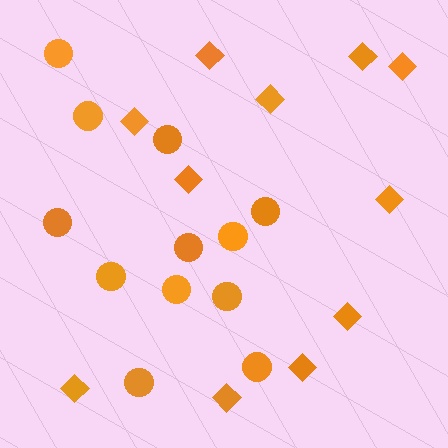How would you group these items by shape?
There are 2 groups: one group of diamonds (11) and one group of circles (12).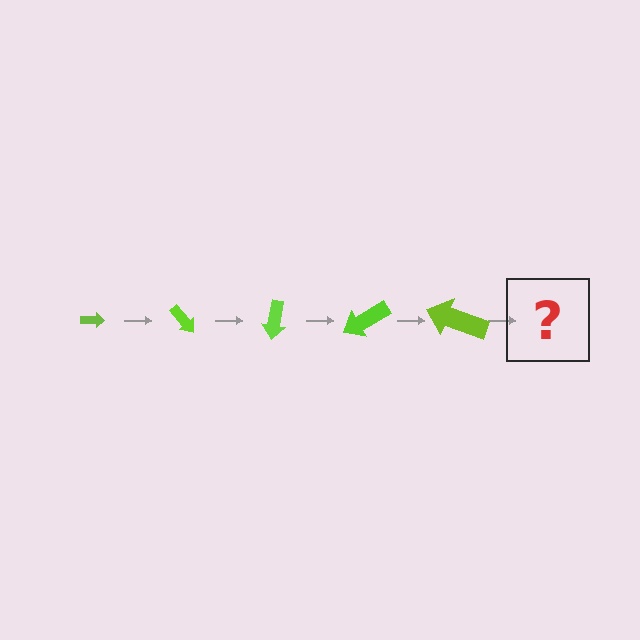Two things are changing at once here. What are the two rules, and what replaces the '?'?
The two rules are that the arrow grows larger each step and it rotates 50 degrees each step. The '?' should be an arrow, larger than the previous one and rotated 250 degrees from the start.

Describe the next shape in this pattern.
It should be an arrow, larger than the previous one and rotated 250 degrees from the start.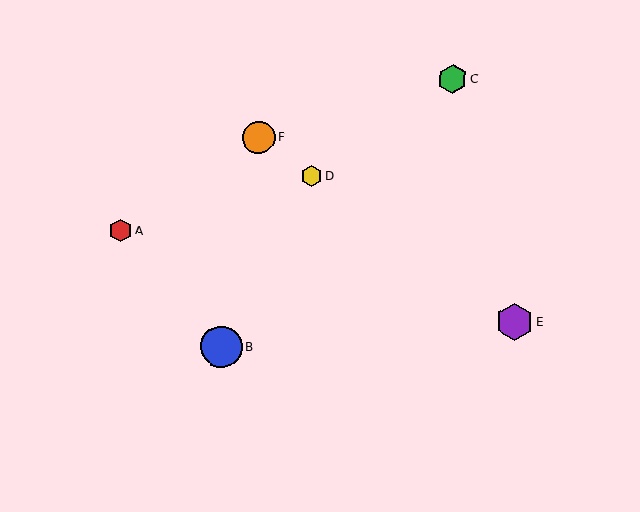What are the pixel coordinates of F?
Object F is at (259, 138).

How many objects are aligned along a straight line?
3 objects (D, E, F) are aligned along a straight line.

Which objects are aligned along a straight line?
Objects D, E, F are aligned along a straight line.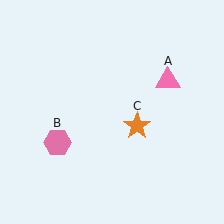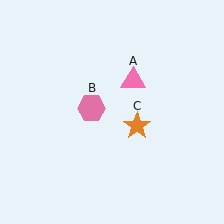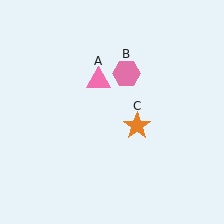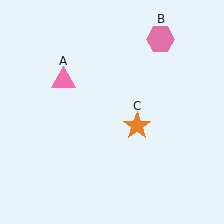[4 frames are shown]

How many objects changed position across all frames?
2 objects changed position: pink triangle (object A), pink hexagon (object B).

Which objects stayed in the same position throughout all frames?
Orange star (object C) remained stationary.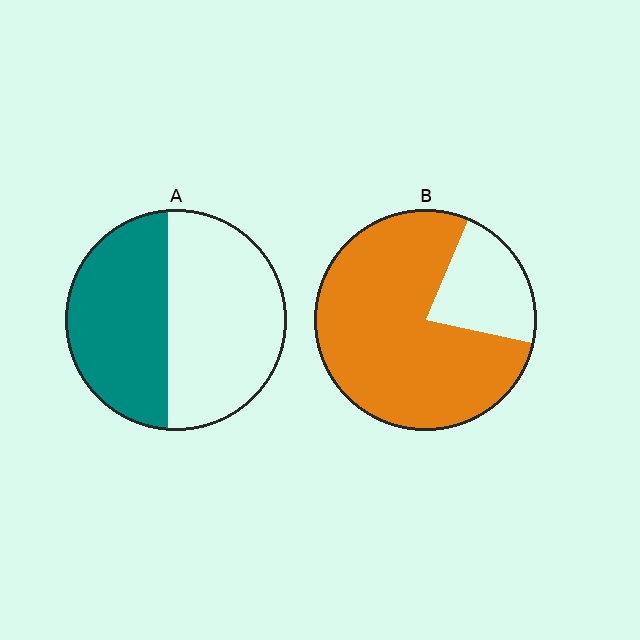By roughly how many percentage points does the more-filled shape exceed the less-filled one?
By roughly 35 percentage points (B over A).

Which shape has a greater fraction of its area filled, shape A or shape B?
Shape B.